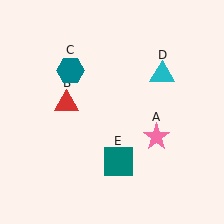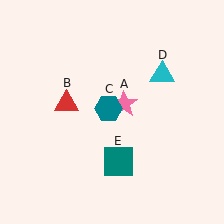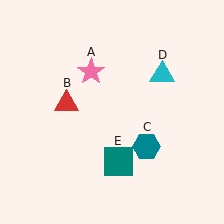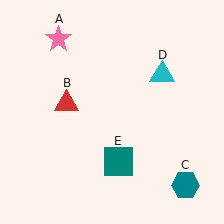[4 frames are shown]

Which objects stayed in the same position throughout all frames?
Red triangle (object B) and cyan triangle (object D) and teal square (object E) remained stationary.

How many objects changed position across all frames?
2 objects changed position: pink star (object A), teal hexagon (object C).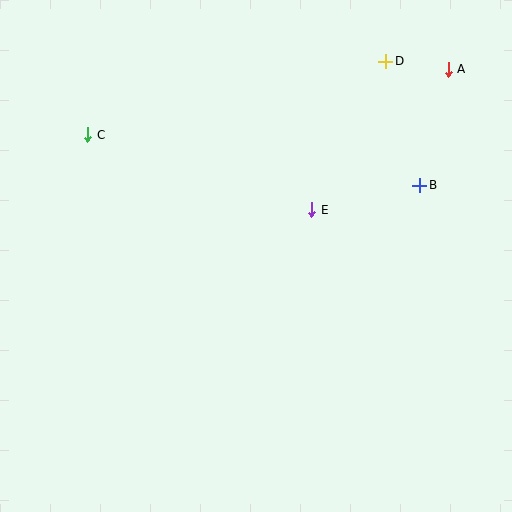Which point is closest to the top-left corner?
Point C is closest to the top-left corner.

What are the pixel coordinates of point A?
Point A is at (448, 70).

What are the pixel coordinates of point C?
Point C is at (88, 135).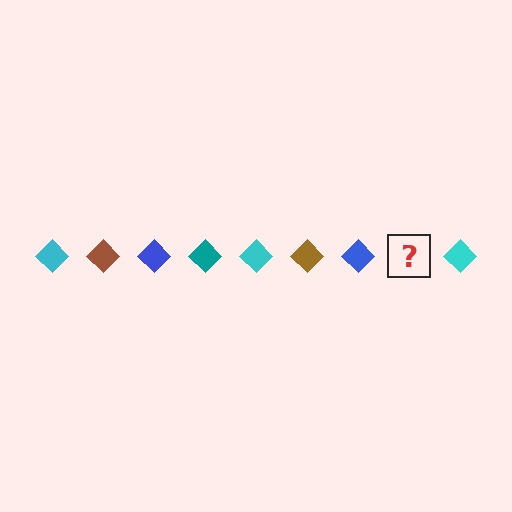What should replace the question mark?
The question mark should be replaced with a teal diamond.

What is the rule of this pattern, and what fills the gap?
The rule is that the pattern cycles through cyan, brown, blue, teal diamonds. The gap should be filled with a teal diamond.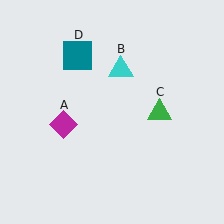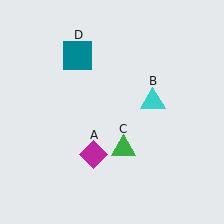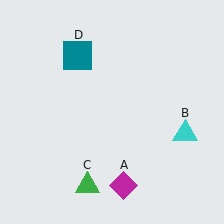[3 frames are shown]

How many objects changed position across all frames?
3 objects changed position: magenta diamond (object A), cyan triangle (object B), green triangle (object C).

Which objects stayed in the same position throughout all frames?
Teal square (object D) remained stationary.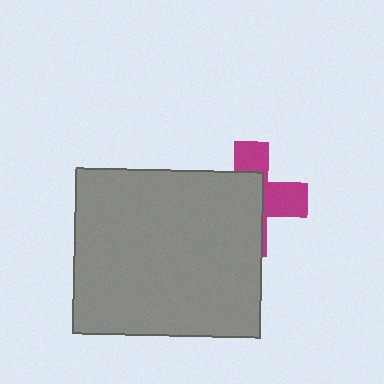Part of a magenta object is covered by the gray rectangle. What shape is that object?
It is a cross.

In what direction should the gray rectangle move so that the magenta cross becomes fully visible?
The gray rectangle should move toward the lower-left. That is the shortest direction to clear the overlap and leave the magenta cross fully visible.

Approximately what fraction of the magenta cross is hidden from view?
Roughly 59% of the magenta cross is hidden behind the gray rectangle.